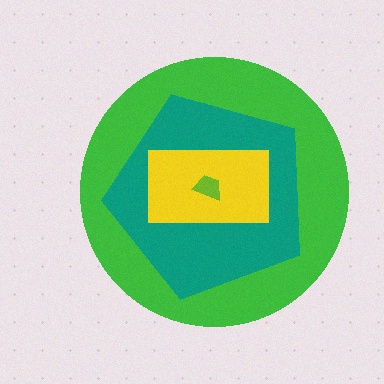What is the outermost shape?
The green circle.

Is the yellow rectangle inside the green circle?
Yes.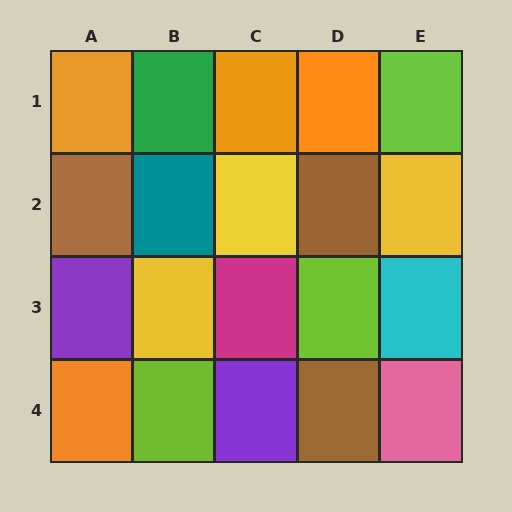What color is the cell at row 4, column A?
Orange.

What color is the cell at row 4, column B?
Lime.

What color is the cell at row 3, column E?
Cyan.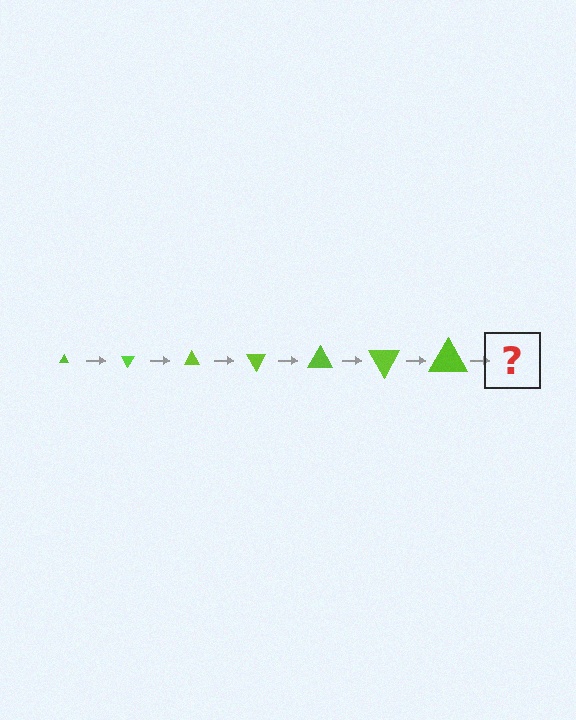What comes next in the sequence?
The next element should be a triangle, larger than the previous one and rotated 420 degrees from the start.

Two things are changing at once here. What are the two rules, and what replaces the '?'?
The two rules are that the triangle grows larger each step and it rotates 60 degrees each step. The '?' should be a triangle, larger than the previous one and rotated 420 degrees from the start.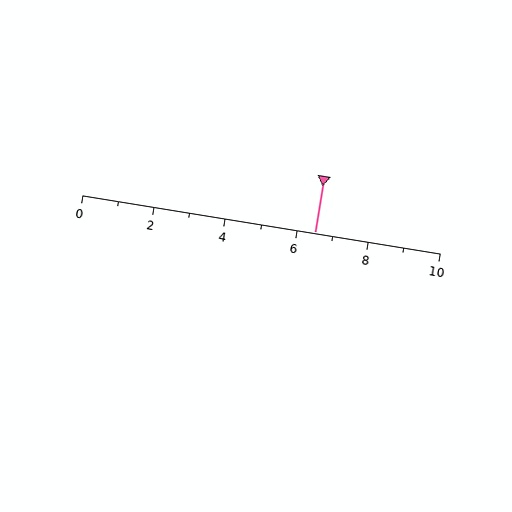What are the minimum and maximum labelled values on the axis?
The axis runs from 0 to 10.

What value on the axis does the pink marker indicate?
The marker indicates approximately 6.5.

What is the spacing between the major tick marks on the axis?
The major ticks are spaced 2 apart.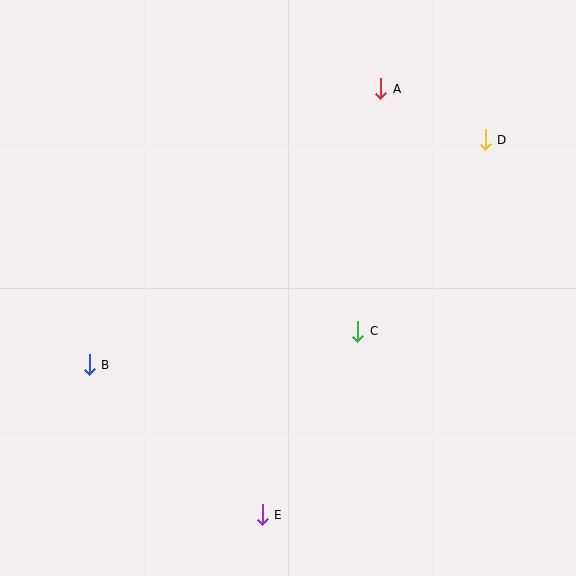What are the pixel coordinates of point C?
Point C is at (358, 331).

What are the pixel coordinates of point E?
Point E is at (262, 515).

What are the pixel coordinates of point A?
Point A is at (381, 89).